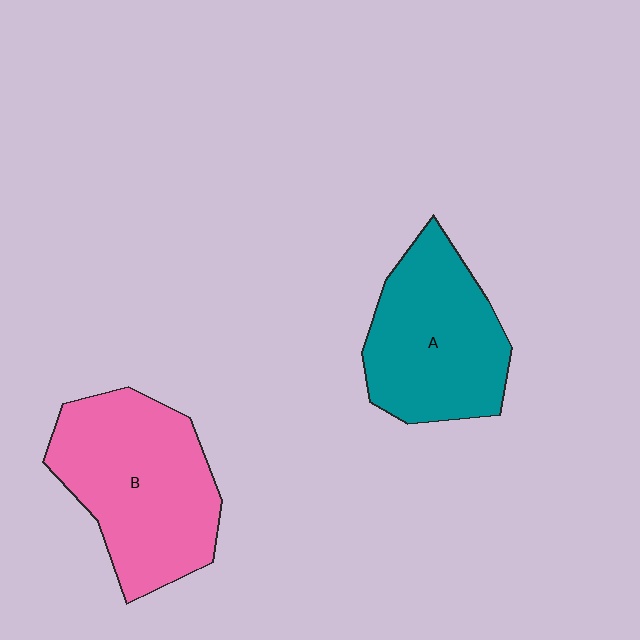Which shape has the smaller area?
Shape A (teal).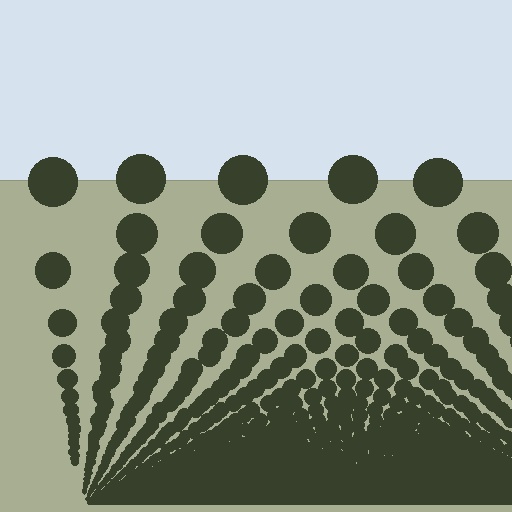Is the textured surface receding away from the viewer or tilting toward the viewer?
The surface appears to tilt toward the viewer. Texture elements get larger and sparser toward the top.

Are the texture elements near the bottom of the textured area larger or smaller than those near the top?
Smaller. The gradient is inverted — elements near the bottom are smaller and denser.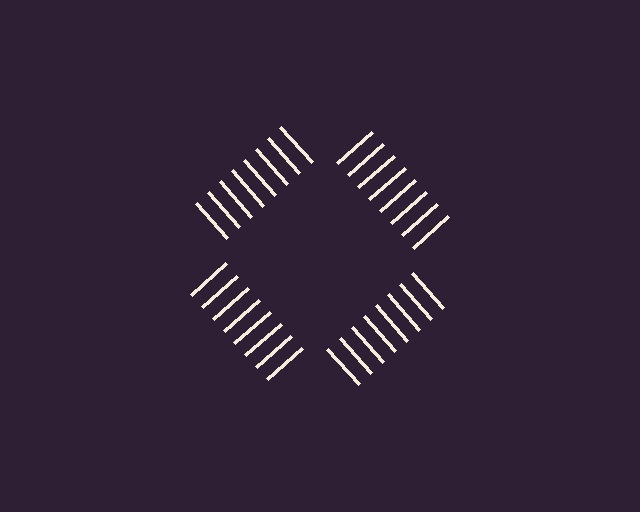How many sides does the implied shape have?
4 sides — the line-ends trace a square.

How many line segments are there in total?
32 — 8 along each of the 4 edges.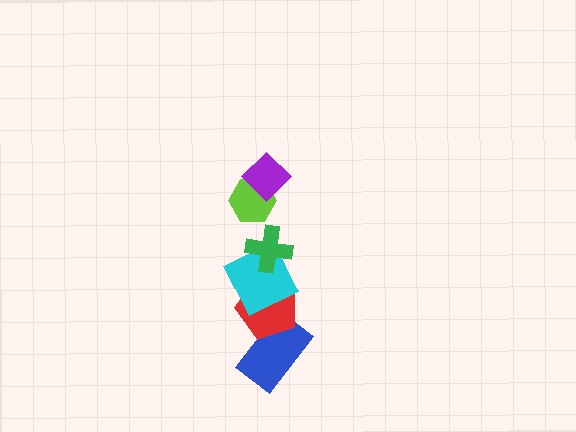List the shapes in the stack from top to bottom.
From top to bottom: the purple diamond, the lime hexagon, the green cross, the cyan square, the red pentagon, the blue rectangle.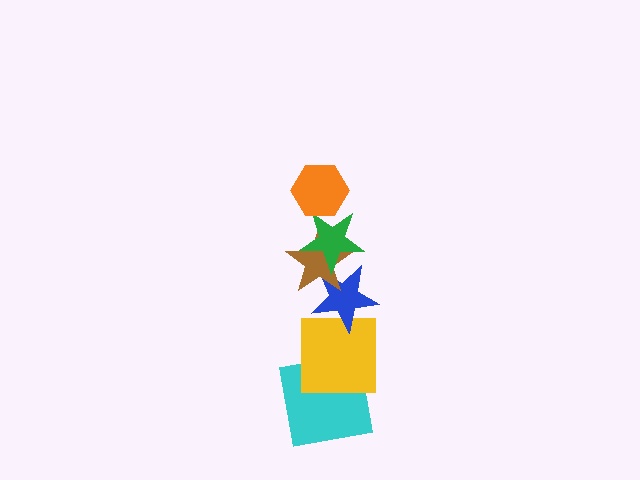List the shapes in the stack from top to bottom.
From top to bottom: the orange hexagon, the green star, the brown star, the blue star, the yellow square, the cyan square.